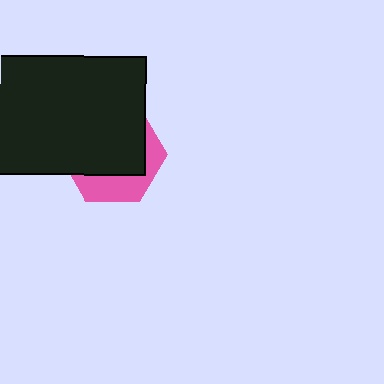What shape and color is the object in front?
The object in front is a black rectangle.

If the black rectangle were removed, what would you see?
You would see the complete pink hexagon.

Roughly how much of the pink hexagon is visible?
A small part of it is visible (roughly 33%).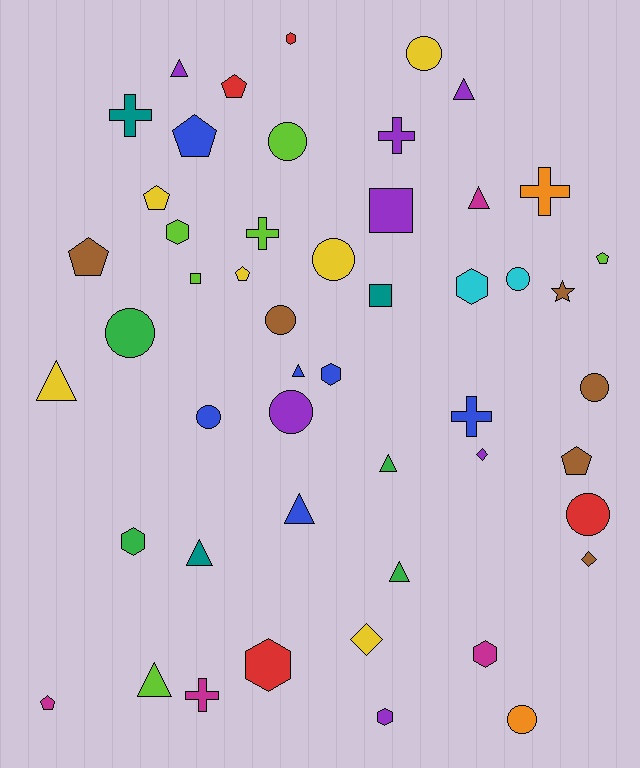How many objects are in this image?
There are 50 objects.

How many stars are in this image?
There is 1 star.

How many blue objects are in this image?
There are 6 blue objects.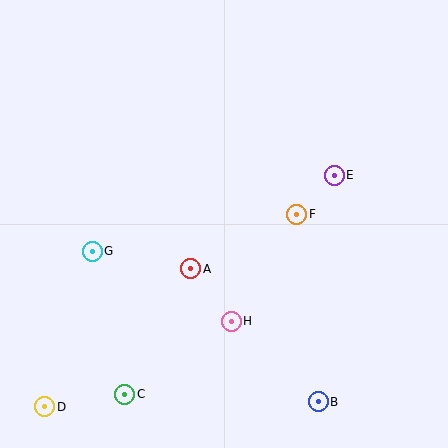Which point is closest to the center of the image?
Point A at (191, 269) is closest to the center.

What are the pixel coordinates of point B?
Point B is at (318, 402).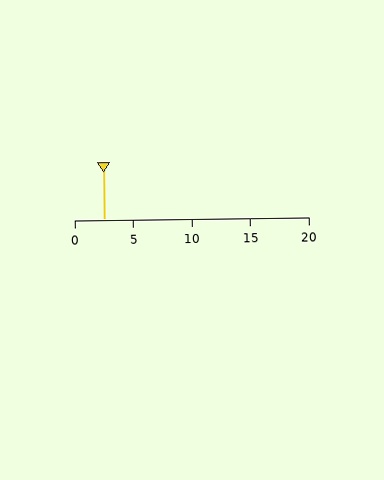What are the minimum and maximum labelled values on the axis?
The axis runs from 0 to 20.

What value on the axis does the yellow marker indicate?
The marker indicates approximately 2.5.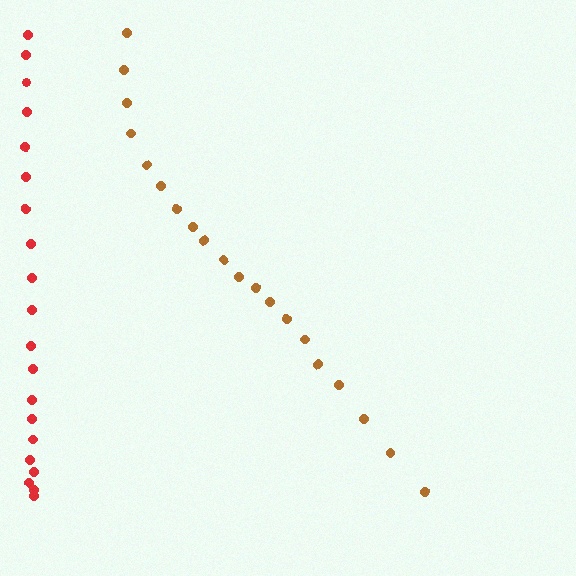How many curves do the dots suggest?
There are 2 distinct paths.